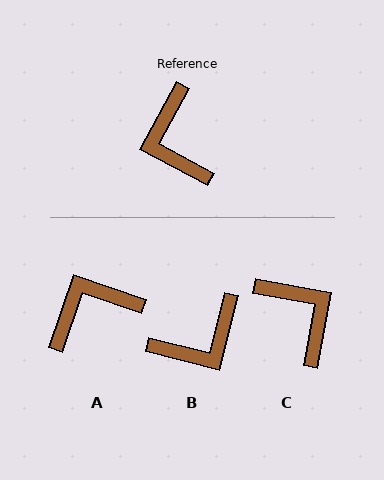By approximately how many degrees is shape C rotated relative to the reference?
Approximately 162 degrees clockwise.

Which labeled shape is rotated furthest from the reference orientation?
C, about 162 degrees away.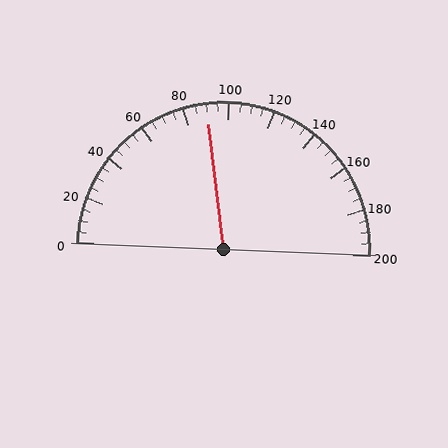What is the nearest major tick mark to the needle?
The nearest major tick mark is 80.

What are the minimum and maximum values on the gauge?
The gauge ranges from 0 to 200.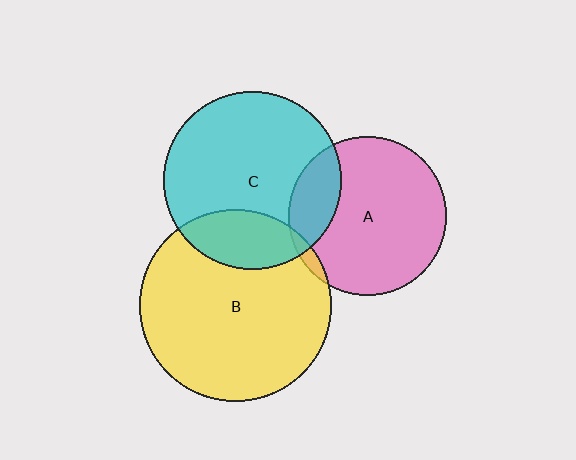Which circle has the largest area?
Circle B (yellow).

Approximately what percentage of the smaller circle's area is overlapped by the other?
Approximately 20%.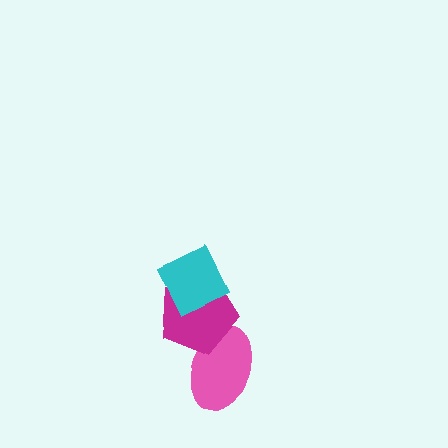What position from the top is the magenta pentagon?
The magenta pentagon is 2nd from the top.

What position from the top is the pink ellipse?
The pink ellipse is 3rd from the top.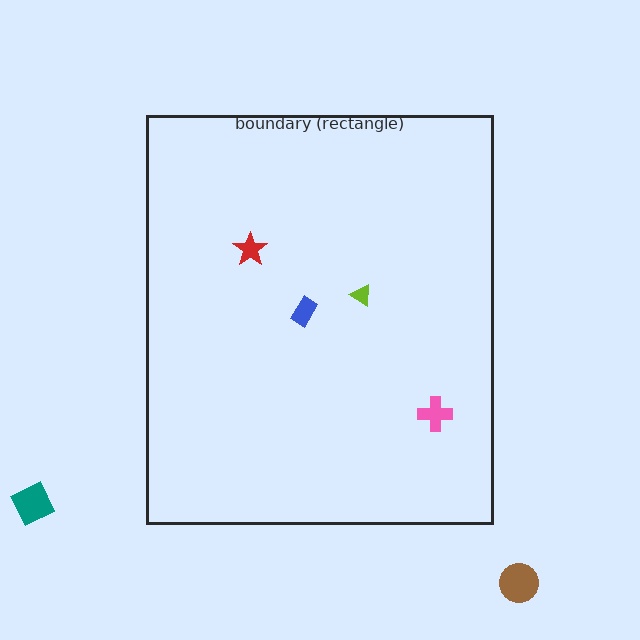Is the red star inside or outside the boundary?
Inside.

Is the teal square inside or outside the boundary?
Outside.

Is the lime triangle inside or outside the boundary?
Inside.